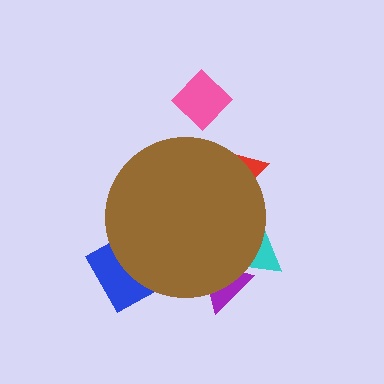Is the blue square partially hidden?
Yes, the blue square is partially hidden behind the brown circle.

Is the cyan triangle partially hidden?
Yes, the cyan triangle is partially hidden behind the brown circle.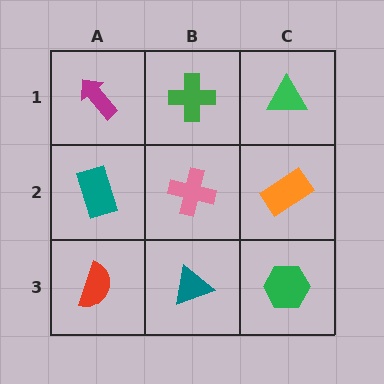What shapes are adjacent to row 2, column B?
A green cross (row 1, column B), a teal triangle (row 3, column B), a teal rectangle (row 2, column A), an orange rectangle (row 2, column C).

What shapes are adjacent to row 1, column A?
A teal rectangle (row 2, column A), a green cross (row 1, column B).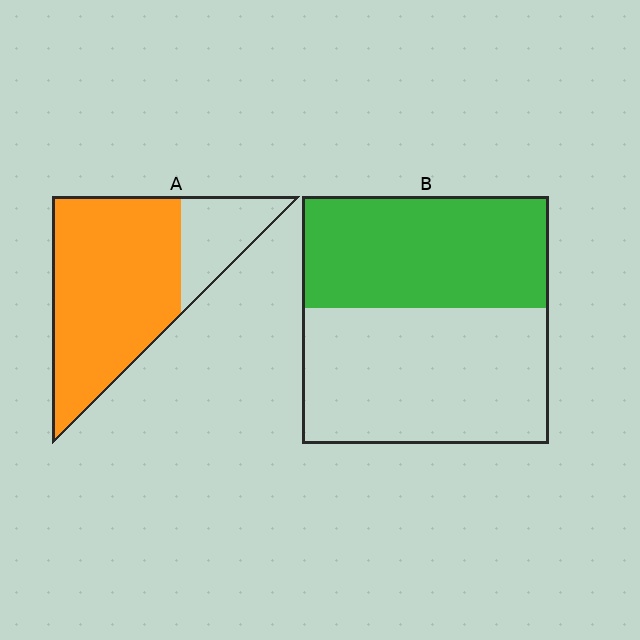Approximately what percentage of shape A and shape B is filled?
A is approximately 75% and B is approximately 45%.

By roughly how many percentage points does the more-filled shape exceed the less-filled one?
By roughly 30 percentage points (A over B).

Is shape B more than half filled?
No.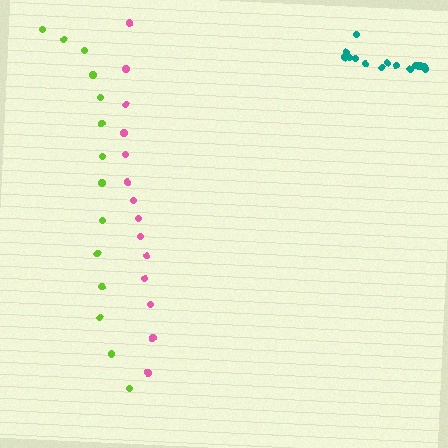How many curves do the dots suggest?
There are 3 distinct paths.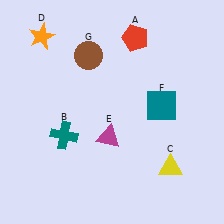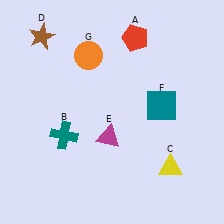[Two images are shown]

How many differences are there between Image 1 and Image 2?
There are 2 differences between the two images.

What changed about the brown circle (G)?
In Image 1, G is brown. In Image 2, it changed to orange.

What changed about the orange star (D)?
In Image 1, D is orange. In Image 2, it changed to brown.